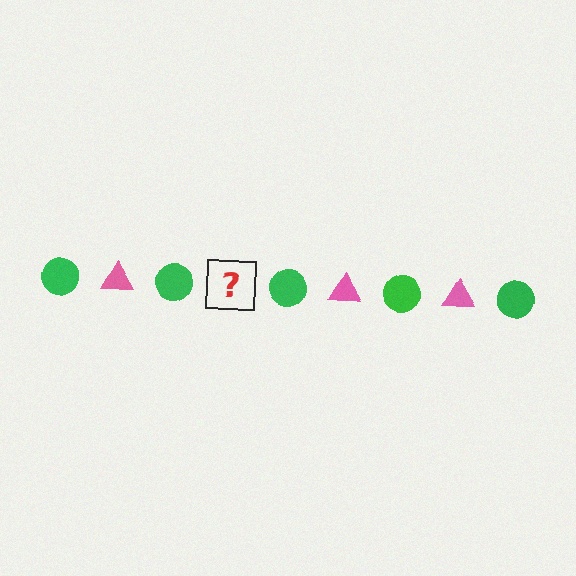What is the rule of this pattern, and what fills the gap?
The rule is that the pattern alternates between green circle and pink triangle. The gap should be filled with a pink triangle.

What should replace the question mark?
The question mark should be replaced with a pink triangle.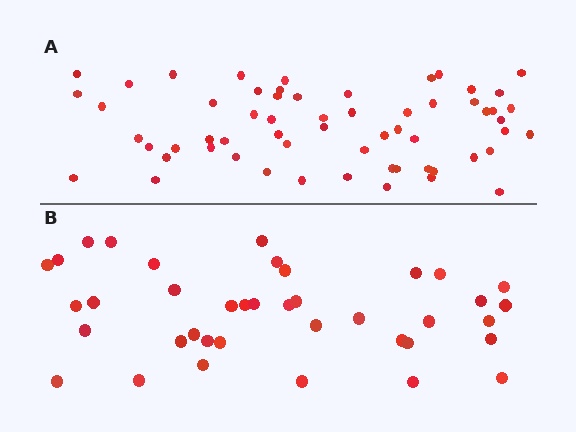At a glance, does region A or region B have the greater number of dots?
Region A (the top region) has more dots.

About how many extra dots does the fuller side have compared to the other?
Region A has approximately 20 more dots than region B.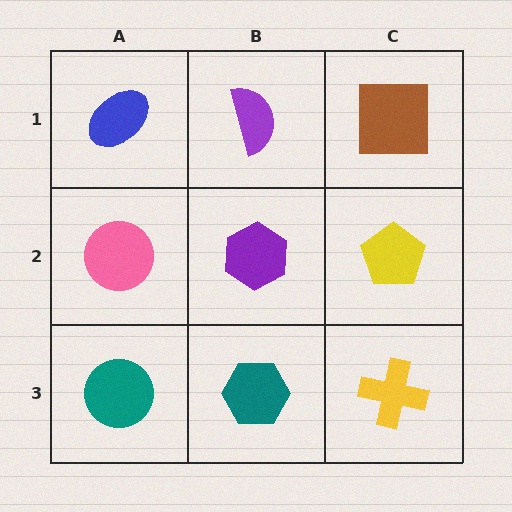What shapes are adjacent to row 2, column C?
A brown square (row 1, column C), a yellow cross (row 3, column C), a purple hexagon (row 2, column B).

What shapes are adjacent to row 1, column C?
A yellow pentagon (row 2, column C), a purple semicircle (row 1, column B).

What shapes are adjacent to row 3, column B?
A purple hexagon (row 2, column B), a teal circle (row 3, column A), a yellow cross (row 3, column C).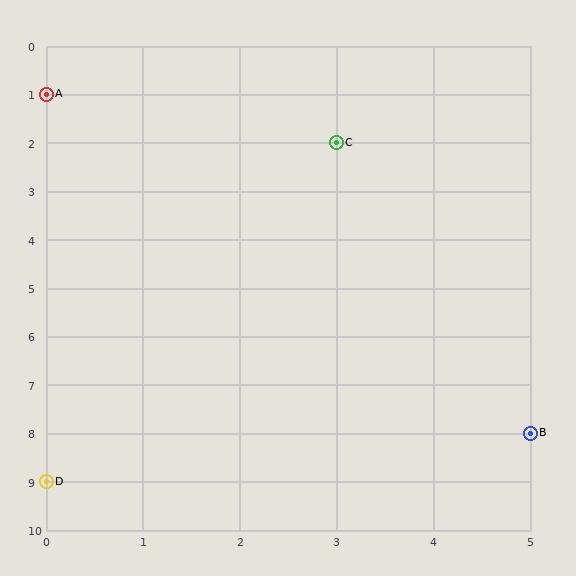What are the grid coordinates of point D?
Point D is at grid coordinates (0, 9).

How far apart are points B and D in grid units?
Points B and D are 5 columns and 1 row apart (about 5.1 grid units diagonally).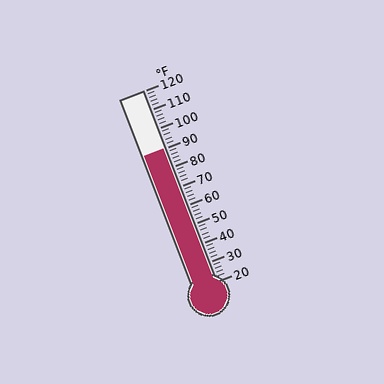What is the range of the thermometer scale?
The thermometer scale ranges from 20°F to 120°F.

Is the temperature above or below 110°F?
The temperature is below 110°F.